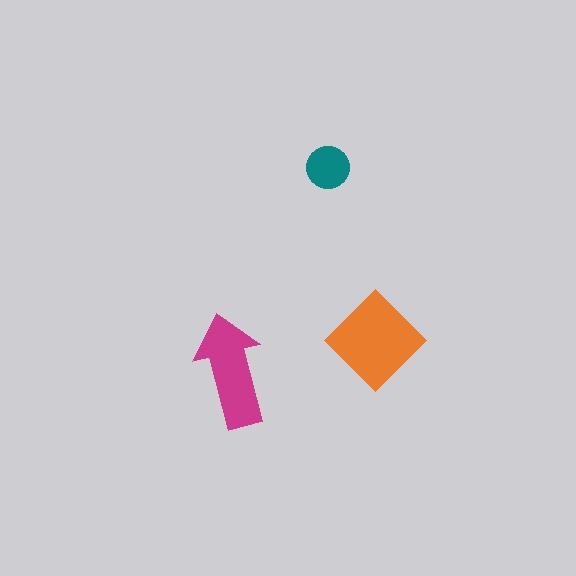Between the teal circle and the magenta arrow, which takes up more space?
The magenta arrow.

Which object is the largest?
The orange diamond.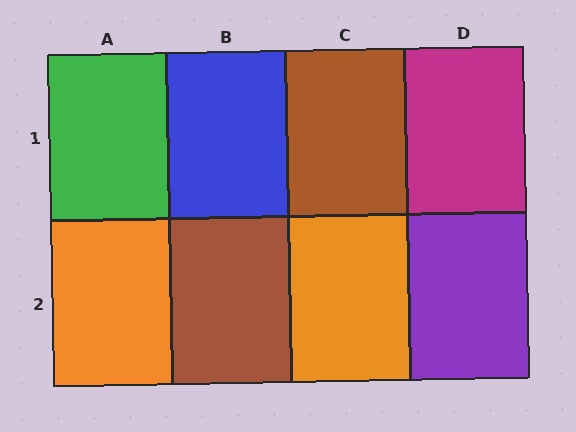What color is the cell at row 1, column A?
Green.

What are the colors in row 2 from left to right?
Orange, brown, orange, purple.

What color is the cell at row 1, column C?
Brown.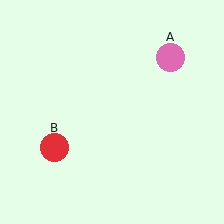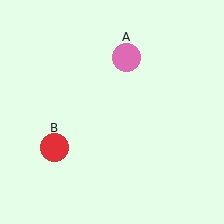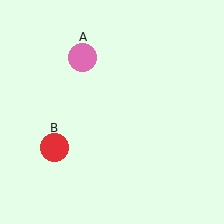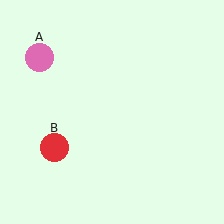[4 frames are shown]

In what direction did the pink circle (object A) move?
The pink circle (object A) moved left.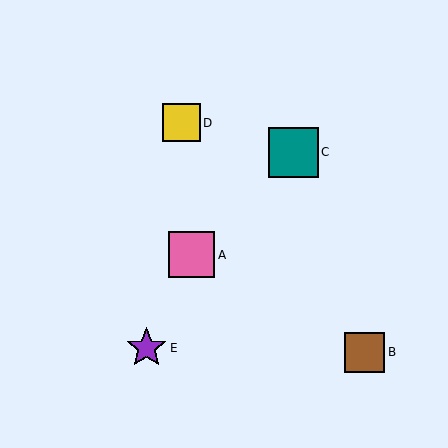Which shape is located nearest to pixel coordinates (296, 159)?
The teal square (labeled C) at (293, 152) is nearest to that location.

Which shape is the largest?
The teal square (labeled C) is the largest.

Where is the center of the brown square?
The center of the brown square is at (364, 352).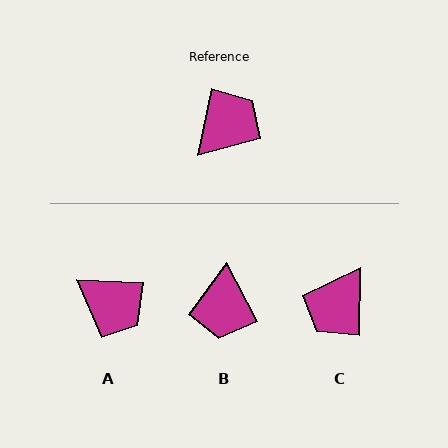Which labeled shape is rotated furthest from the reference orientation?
C, about 169 degrees away.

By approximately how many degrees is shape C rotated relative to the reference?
Approximately 169 degrees clockwise.